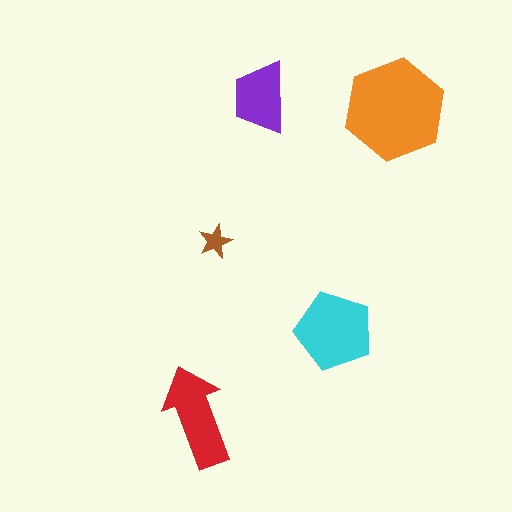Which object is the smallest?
The brown star.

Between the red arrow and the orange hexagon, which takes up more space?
The orange hexagon.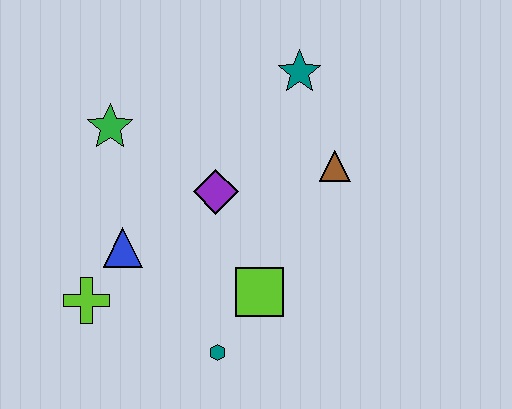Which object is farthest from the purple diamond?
The lime cross is farthest from the purple diamond.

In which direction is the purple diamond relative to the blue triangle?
The purple diamond is to the right of the blue triangle.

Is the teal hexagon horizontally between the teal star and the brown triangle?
No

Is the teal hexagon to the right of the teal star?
No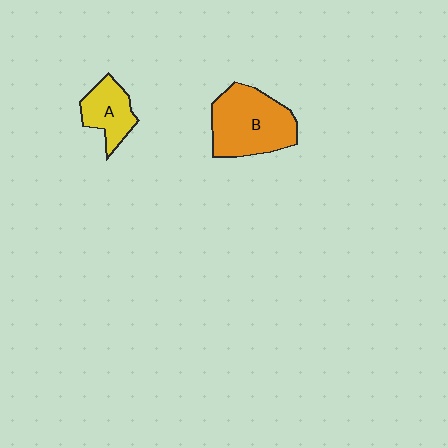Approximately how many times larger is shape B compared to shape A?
Approximately 1.9 times.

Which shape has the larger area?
Shape B (orange).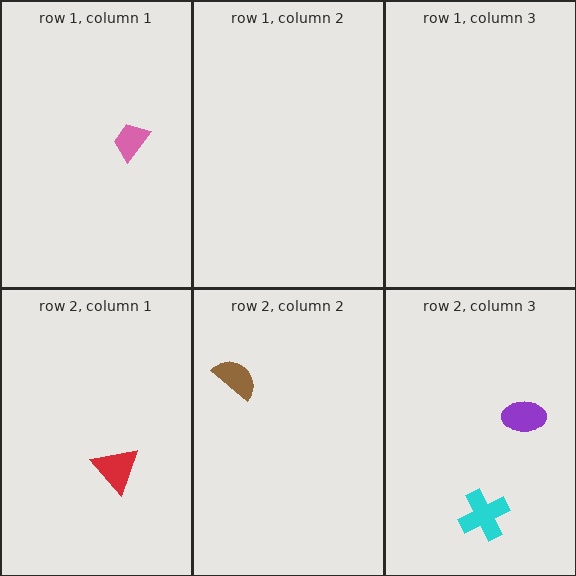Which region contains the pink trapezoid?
The row 1, column 1 region.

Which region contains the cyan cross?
The row 2, column 3 region.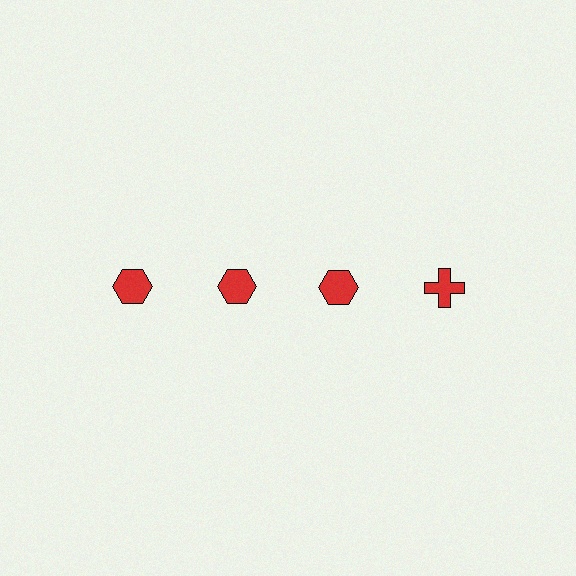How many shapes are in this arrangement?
There are 4 shapes arranged in a grid pattern.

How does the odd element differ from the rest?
It has a different shape: cross instead of hexagon.